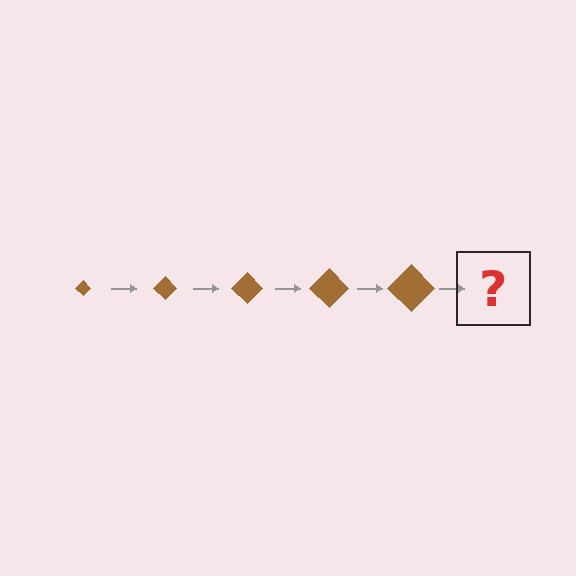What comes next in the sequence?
The next element should be a brown diamond, larger than the previous one.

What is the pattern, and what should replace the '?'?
The pattern is that the diamond gets progressively larger each step. The '?' should be a brown diamond, larger than the previous one.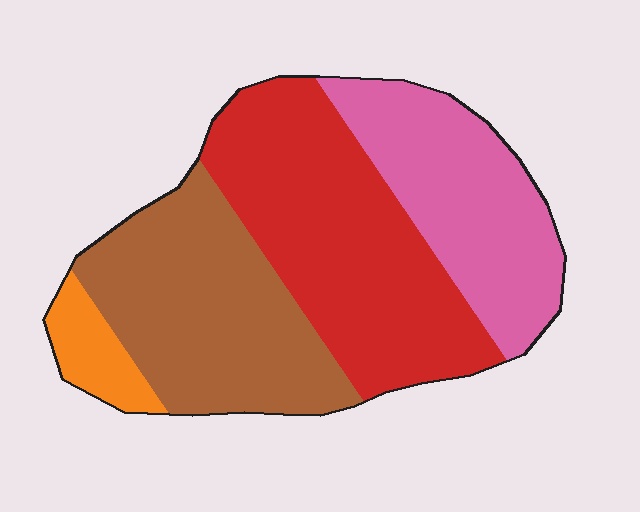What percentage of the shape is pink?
Pink takes up about one quarter (1/4) of the shape.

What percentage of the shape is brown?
Brown takes up about one third (1/3) of the shape.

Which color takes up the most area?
Red, at roughly 35%.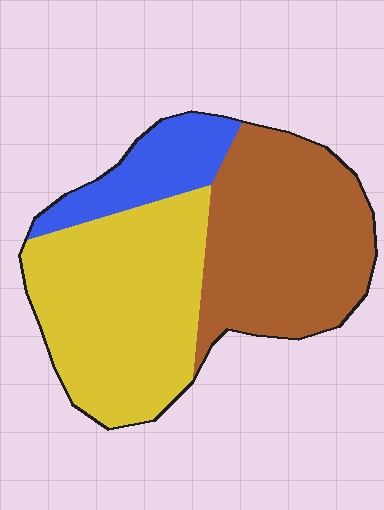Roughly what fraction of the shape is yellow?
Yellow takes up between a third and a half of the shape.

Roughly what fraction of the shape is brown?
Brown covers about 40% of the shape.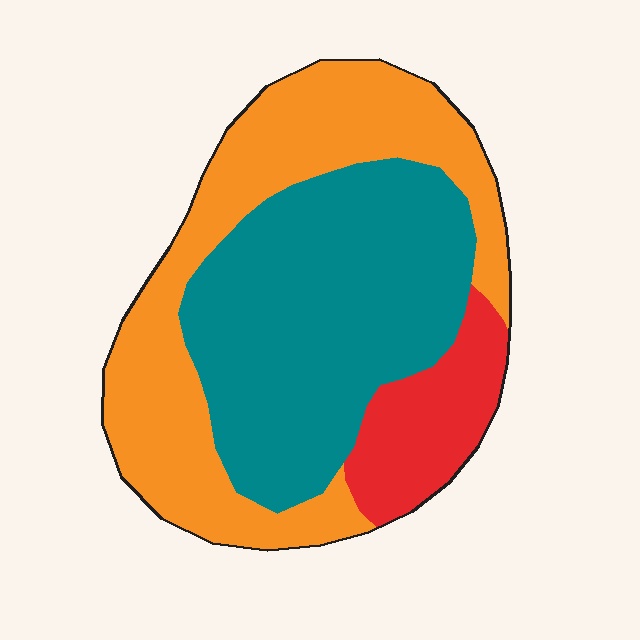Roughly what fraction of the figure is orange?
Orange covers around 40% of the figure.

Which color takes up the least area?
Red, at roughly 15%.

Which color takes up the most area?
Teal, at roughly 45%.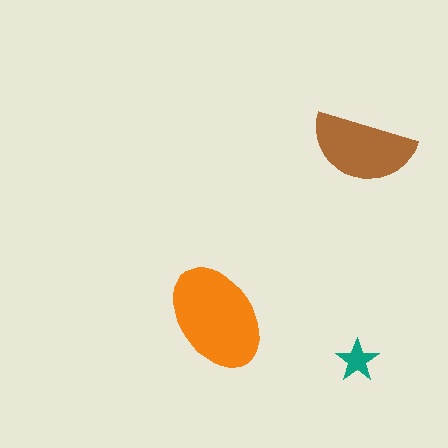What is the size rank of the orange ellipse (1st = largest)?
1st.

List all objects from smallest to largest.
The teal star, the brown semicircle, the orange ellipse.